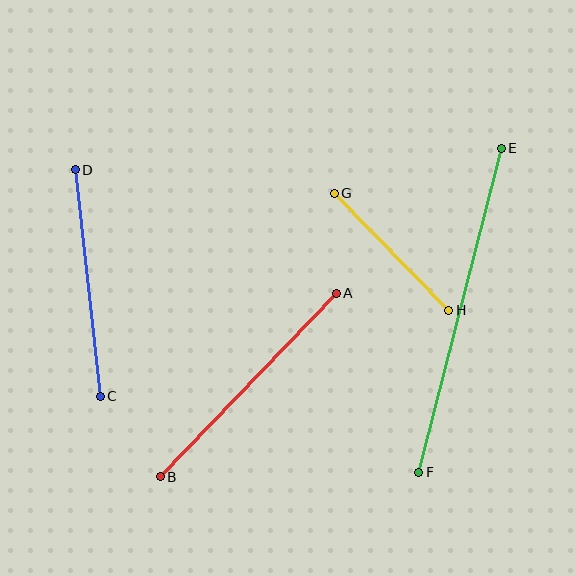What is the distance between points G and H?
The distance is approximately 164 pixels.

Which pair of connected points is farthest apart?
Points E and F are farthest apart.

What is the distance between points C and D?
The distance is approximately 228 pixels.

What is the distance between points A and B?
The distance is approximately 255 pixels.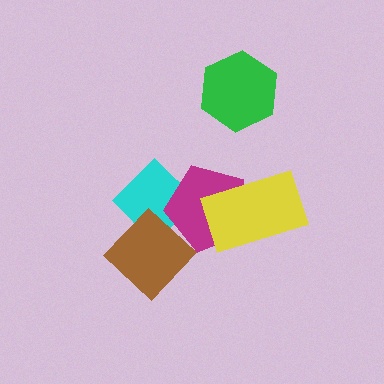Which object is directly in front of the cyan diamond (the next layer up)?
The brown diamond is directly in front of the cyan diamond.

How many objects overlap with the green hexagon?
0 objects overlap with the green hexagon.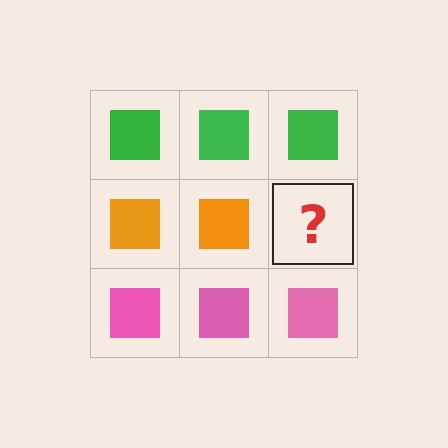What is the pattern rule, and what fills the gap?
The rule is that each row has a consistent color. The gap should be filled with an orange square.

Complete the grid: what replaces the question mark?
The question mark should be replaced with an orange square.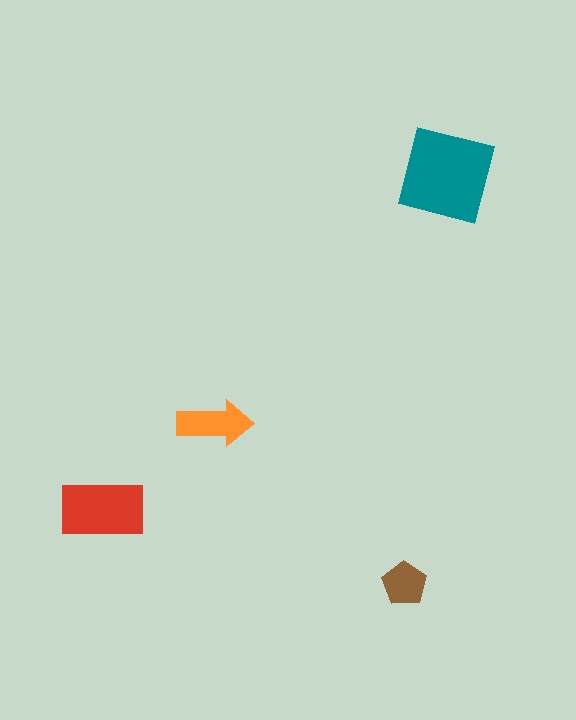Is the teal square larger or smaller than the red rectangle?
Larger.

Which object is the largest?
The teal square.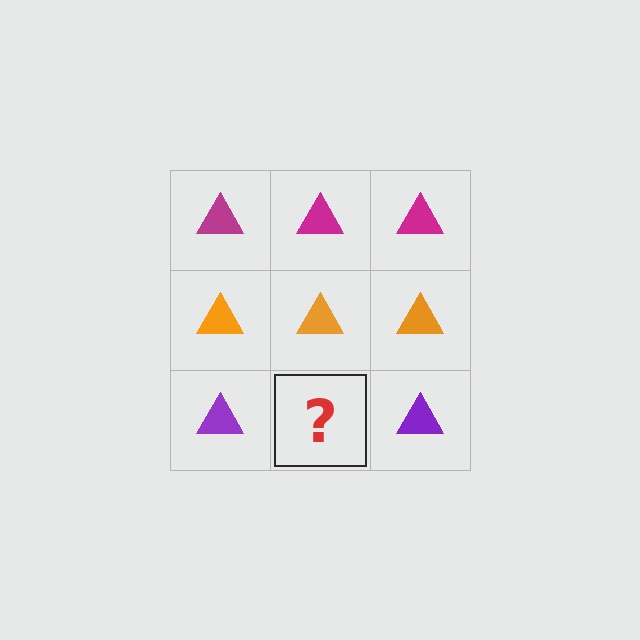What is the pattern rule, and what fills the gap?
The rule is that each row has a consistent color. The gap should be filled with a purple triangle.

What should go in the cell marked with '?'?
The missing cell should contain a purple triangle.